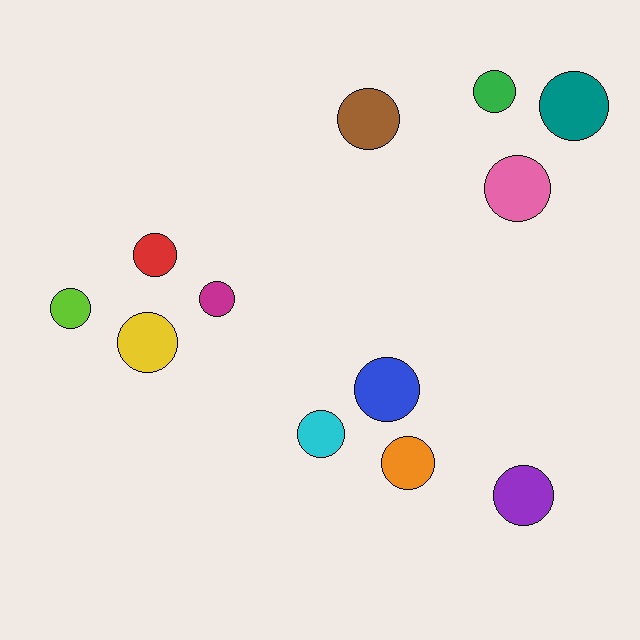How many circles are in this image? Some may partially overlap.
There are 12 circles.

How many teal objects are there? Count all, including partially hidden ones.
There is 1 teal object.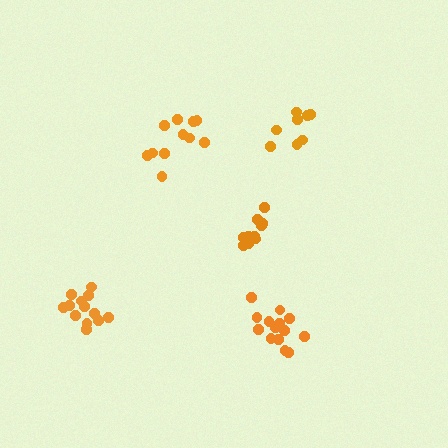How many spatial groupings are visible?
There are 5 spatial groupings.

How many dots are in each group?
Group 1: 12 dots, Group 2: 11 dots, Group 3: 14 dots, Group 4: 8 dots, Group 5: 13 dots (58 total).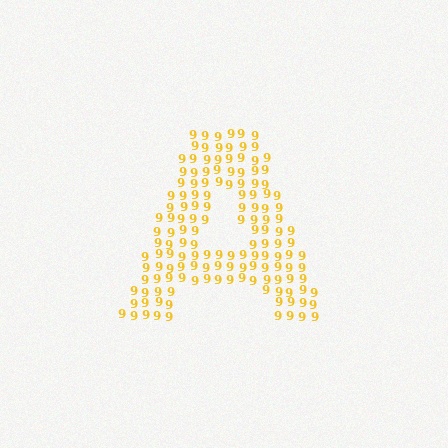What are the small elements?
The small elements are digit 9's.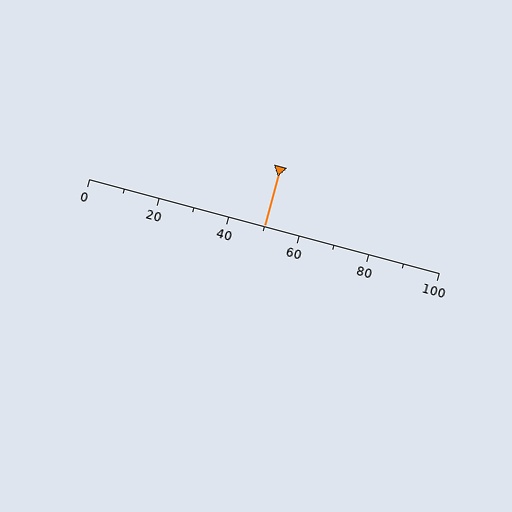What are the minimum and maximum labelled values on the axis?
The axis runs from 0 to 100.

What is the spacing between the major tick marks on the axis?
The major ticks are spaced 20 apart.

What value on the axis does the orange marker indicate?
The marker indicates approximately 50.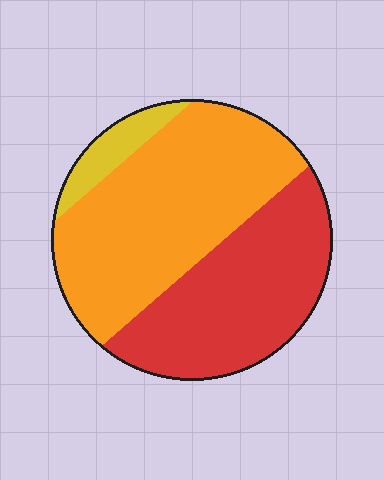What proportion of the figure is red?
Red covers about 40% of the figure.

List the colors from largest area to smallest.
From largest to smallest: orange, red, yellow.